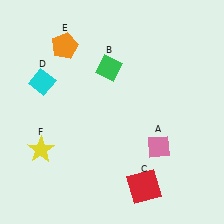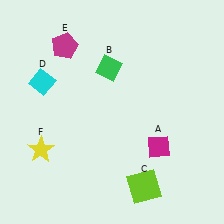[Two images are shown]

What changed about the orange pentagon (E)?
In Image 1, E is orange. In Image 2, it changed to magenta.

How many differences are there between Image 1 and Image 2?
There are 3 differences between the two images.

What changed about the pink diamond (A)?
In Image 1, A is pink. In Image 2, it changed to magenta.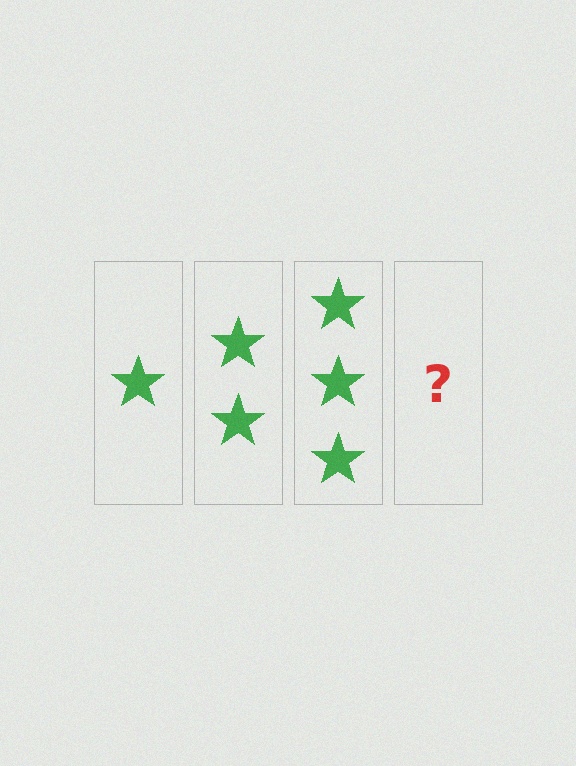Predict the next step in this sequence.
The next step is 4 stars.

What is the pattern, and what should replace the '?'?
The pattern is that each step adds one more star. The '?' should be 4 stars.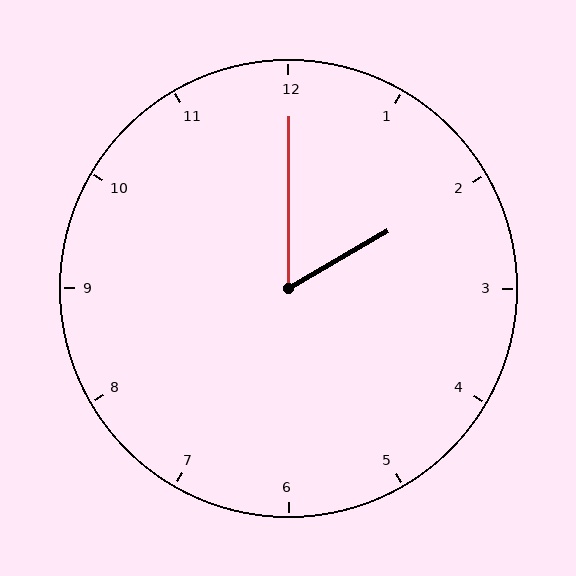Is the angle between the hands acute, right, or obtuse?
It is acute.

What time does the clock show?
2:00.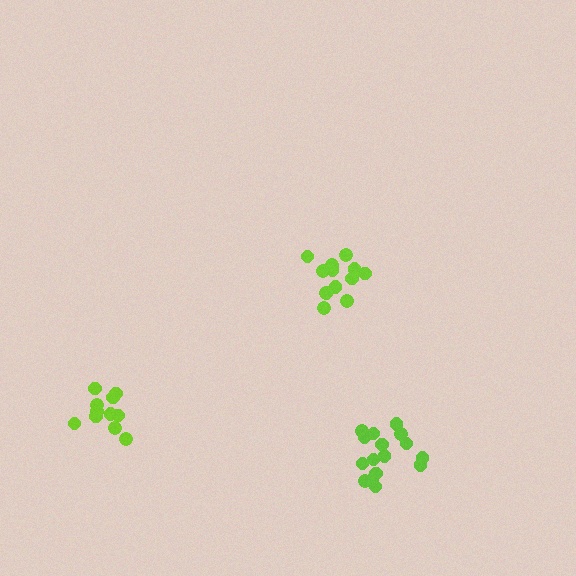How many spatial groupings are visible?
There are 3 spatial groupings.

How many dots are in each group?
Group 1: 16 dots, Group 2: 13 dots, Group 3: 11 dots (40 total).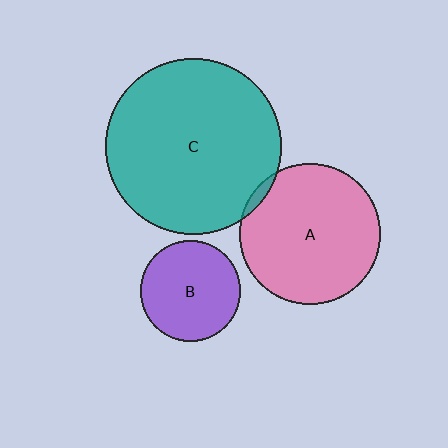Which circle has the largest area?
Circle C (teal).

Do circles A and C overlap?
Yes.